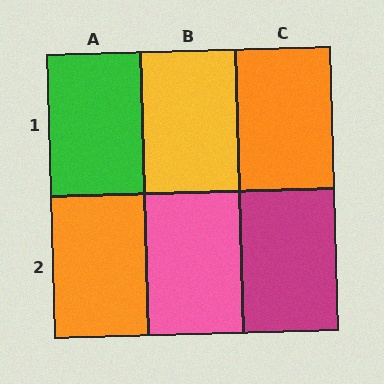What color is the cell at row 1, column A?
Green.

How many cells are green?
1 cell is green.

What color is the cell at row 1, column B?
Yellow.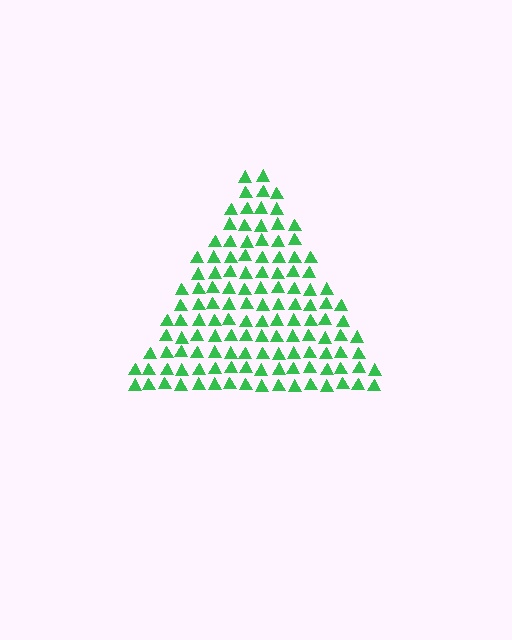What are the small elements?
The small elements are triangles.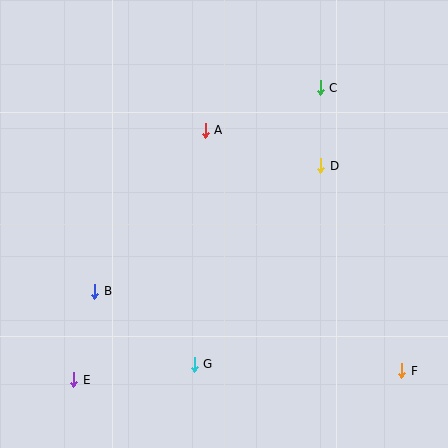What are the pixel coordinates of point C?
Point C is at (320, 88).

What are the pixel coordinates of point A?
Point A is at (205, 130).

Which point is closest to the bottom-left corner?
Point E is closest to the bottom-left corner.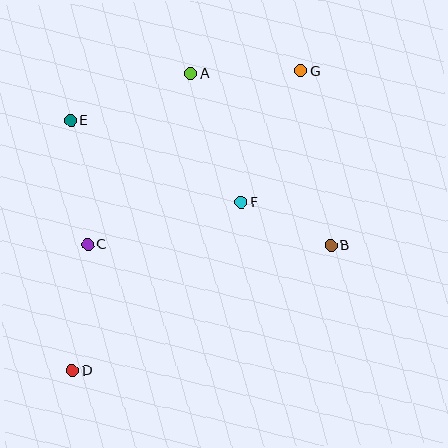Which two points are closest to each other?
Points B and F are closest to each other.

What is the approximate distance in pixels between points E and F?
The distance between E and F is approximately 189 pixels.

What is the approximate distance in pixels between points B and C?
The distance between B and C is approximately 243 pixels.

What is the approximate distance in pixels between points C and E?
The distance between C and E is approximately 126 pixels.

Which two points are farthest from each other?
Points D and G are farthest from each other.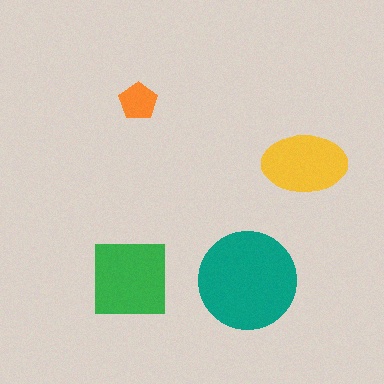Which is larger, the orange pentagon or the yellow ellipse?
The yellow ellipse.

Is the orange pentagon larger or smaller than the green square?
Smaller.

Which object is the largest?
The teal circle.